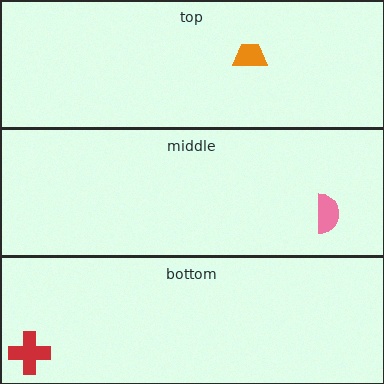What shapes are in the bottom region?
The red cross.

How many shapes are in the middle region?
1.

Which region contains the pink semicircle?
The middle region.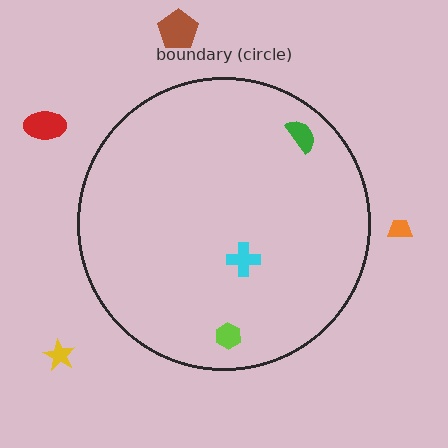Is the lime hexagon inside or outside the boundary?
Inside.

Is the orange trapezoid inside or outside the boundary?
Outside.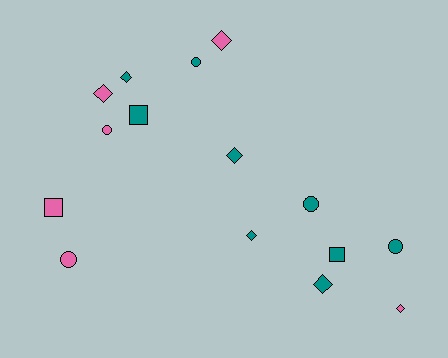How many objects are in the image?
There are 15 objects.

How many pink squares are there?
There is 1 pink square.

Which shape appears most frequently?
Diamond, with 7 objects.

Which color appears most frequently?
Teal, with 9 objects.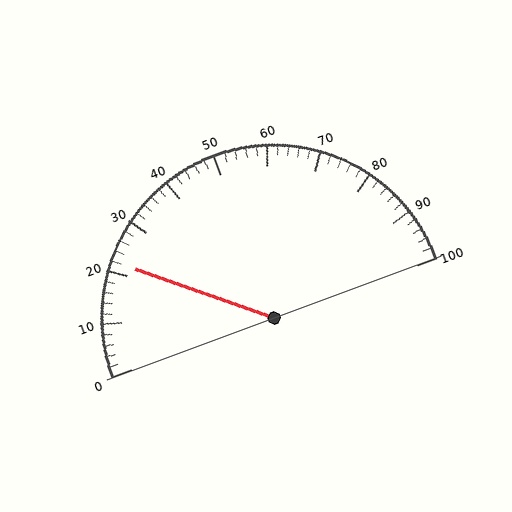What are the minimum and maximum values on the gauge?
The gauge ranges from 0 to 100.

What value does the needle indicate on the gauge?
The needle indicates approximately 22.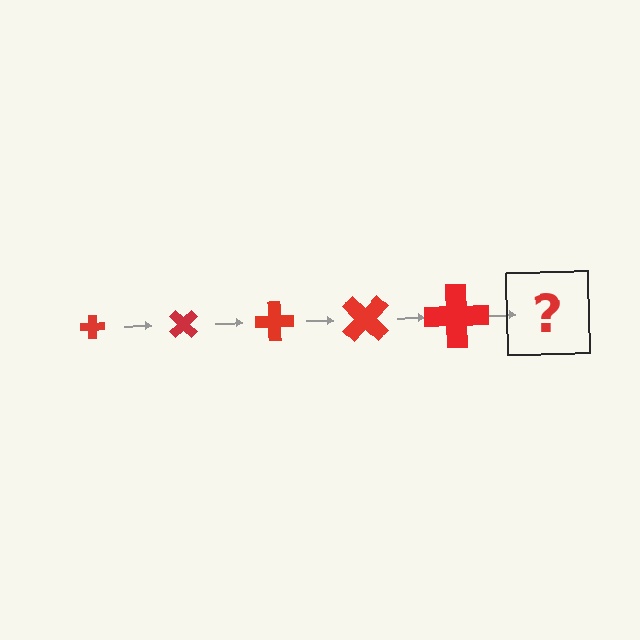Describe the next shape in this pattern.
It should be a cross, larger than the previous one and rotated 225 degrees from the start.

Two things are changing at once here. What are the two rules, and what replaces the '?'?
The two rules are that the cross grows larger each step and it rotates 45 degrees each step. The '?' should be a cross, larger than the previous one and rotated 225 degrees from the start.